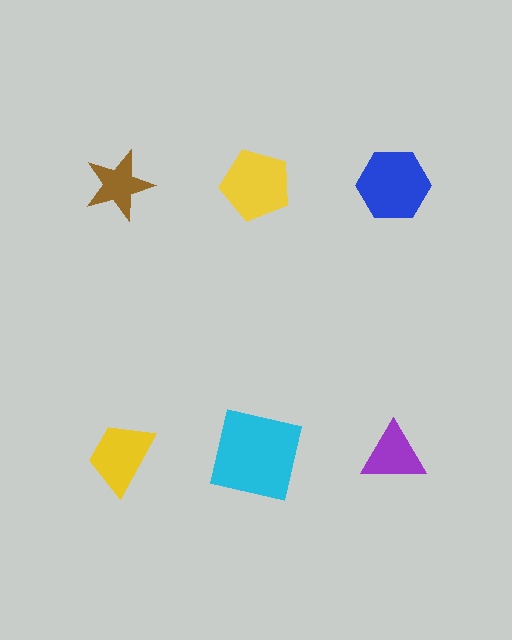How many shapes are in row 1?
3 shapes.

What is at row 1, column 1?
A brown star.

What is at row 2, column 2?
A cyan square.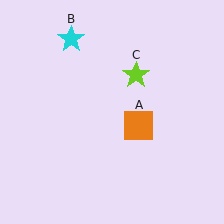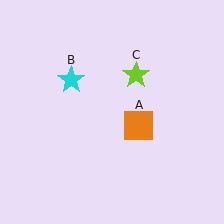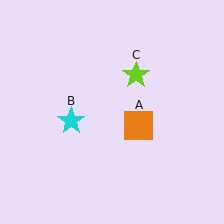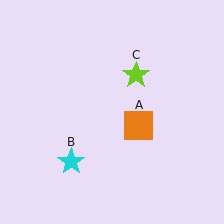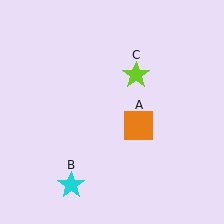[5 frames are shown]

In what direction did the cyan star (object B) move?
The cyan star (object B) moved down.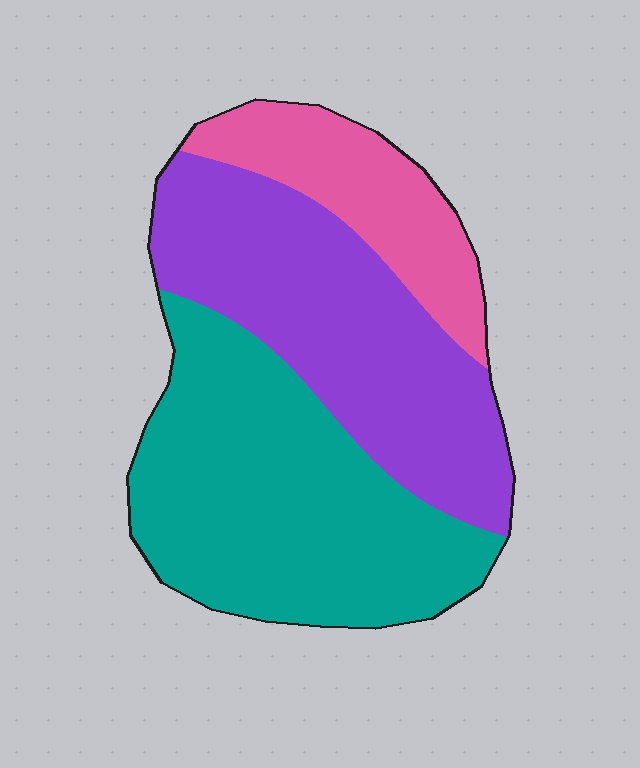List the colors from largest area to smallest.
From largest to smallest: teal, purple, pink.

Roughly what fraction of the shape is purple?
Purple covers about 40% of the shape.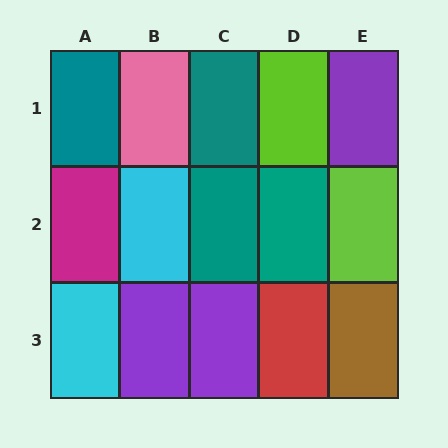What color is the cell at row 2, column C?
Teal.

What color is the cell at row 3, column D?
Red.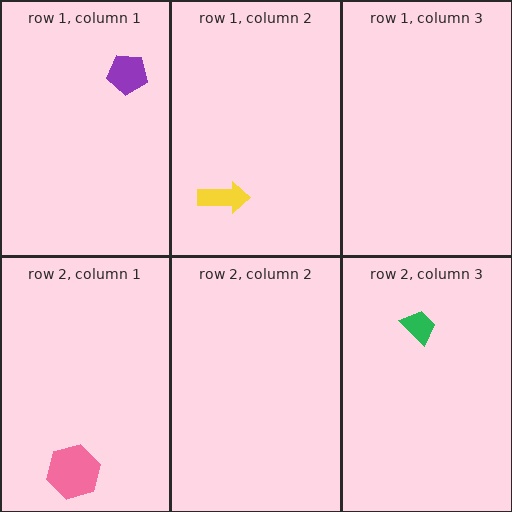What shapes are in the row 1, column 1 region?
The purple pentagon.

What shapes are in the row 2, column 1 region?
The pink hexagon.